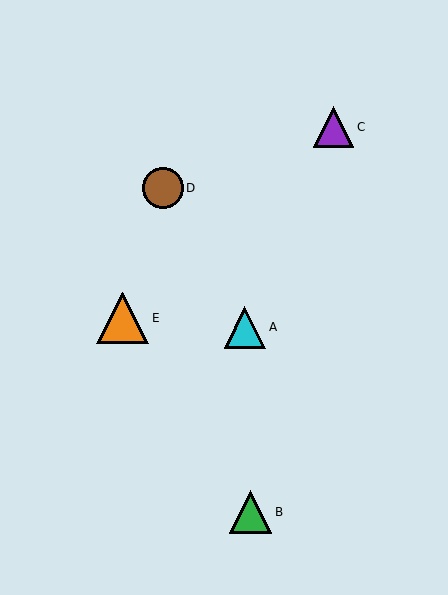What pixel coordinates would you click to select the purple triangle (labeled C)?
Click at (333, 127) to select the purple triangle C.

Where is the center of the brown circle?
The center of the brown circle is at (163, 188).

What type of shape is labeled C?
Shape C is a purple triangle.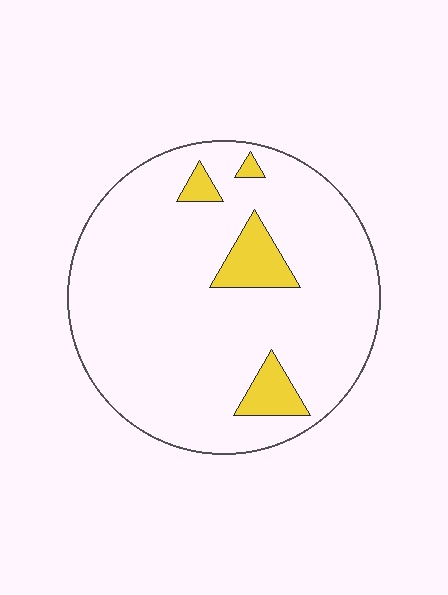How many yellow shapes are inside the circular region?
4.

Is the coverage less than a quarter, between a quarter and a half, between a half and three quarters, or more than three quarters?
Less than a quarter.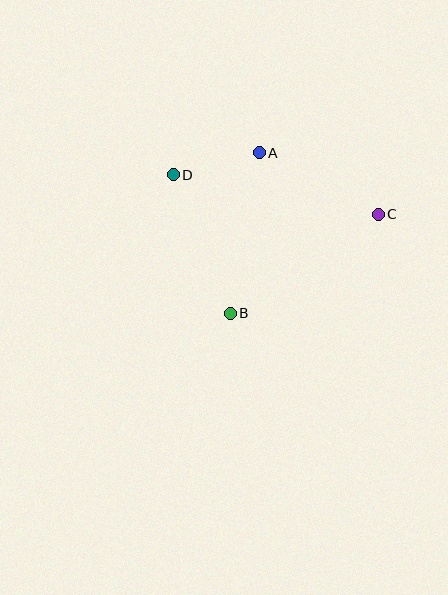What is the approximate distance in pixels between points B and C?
The distance between B and C is approximately 178 pixels.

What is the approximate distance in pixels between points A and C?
The distance between A and C is approximately 134 pixels.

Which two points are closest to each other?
Points A and D are closest to each other.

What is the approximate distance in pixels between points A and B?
The distance between A and B is approximately 163 pixels.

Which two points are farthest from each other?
Points C and D are farthest from each other.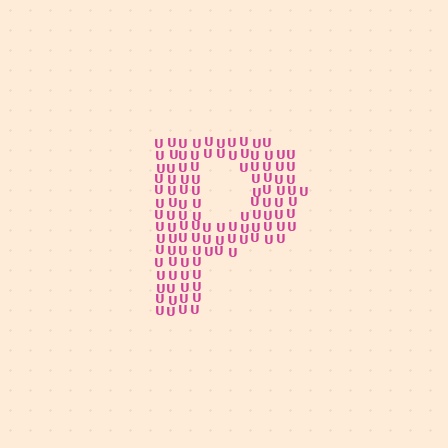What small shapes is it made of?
It is made of small letter U's.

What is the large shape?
The large shape is the letter P.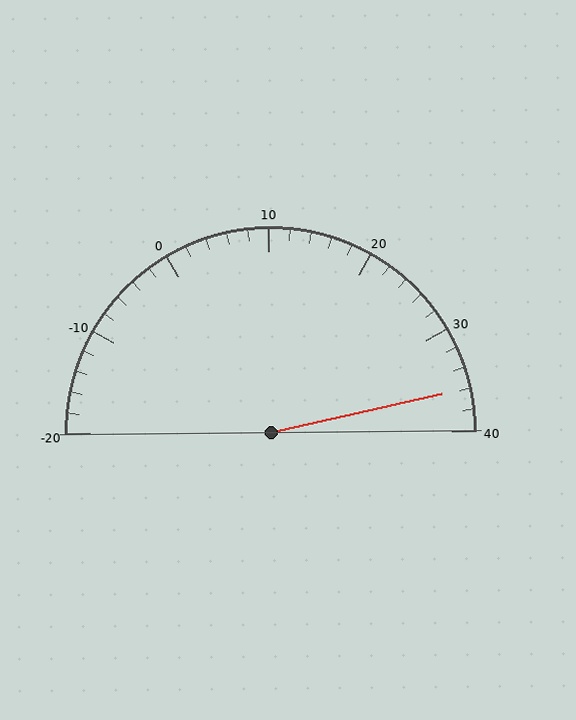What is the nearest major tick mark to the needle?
The nearest major tick mark is 40.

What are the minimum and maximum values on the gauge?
The gauge ranges from -20 to 40.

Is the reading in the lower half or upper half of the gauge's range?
The reading is in the upper half of the range (-20 to 40).